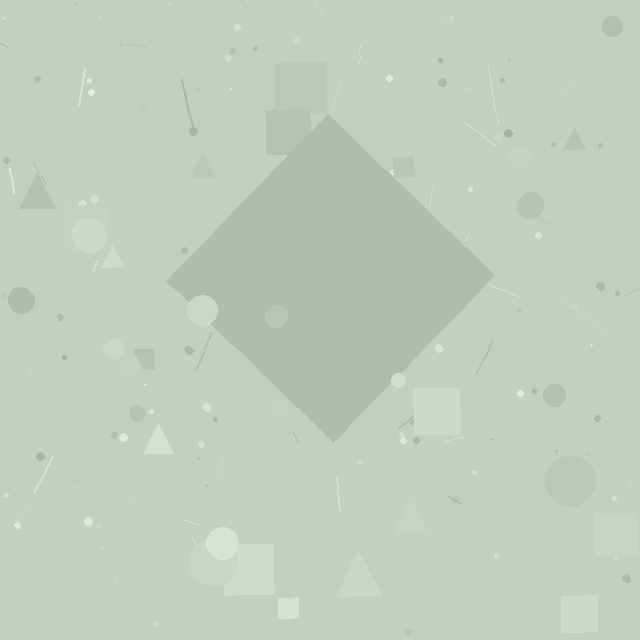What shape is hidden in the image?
A diamond is hidden in the image.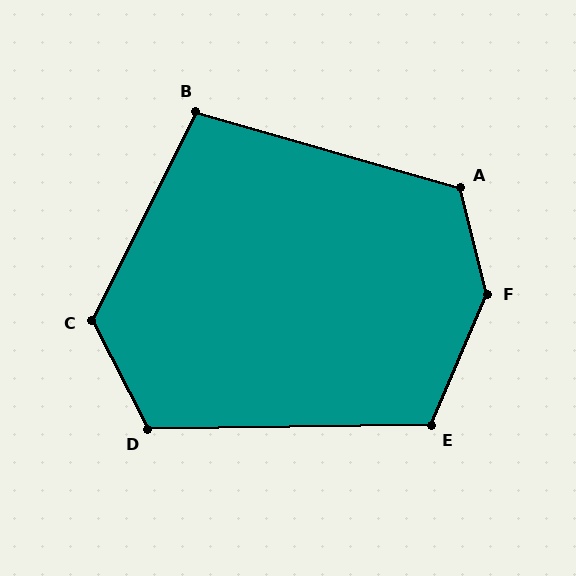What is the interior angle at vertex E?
Approximately 113 degrees (obtuse).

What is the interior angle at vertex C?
Approximately 126 degrees (obtuse).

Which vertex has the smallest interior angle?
B, at approximately 100 degrees.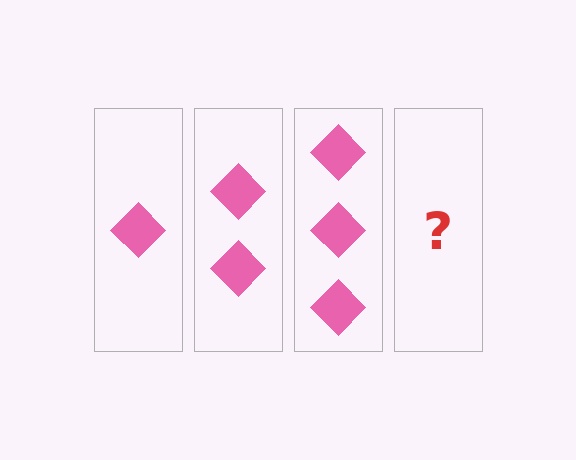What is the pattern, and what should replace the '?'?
The pattern is that each step adds one more diamond. The '?' should be 4 diamonds.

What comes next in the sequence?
The next element should be 4 diamonds.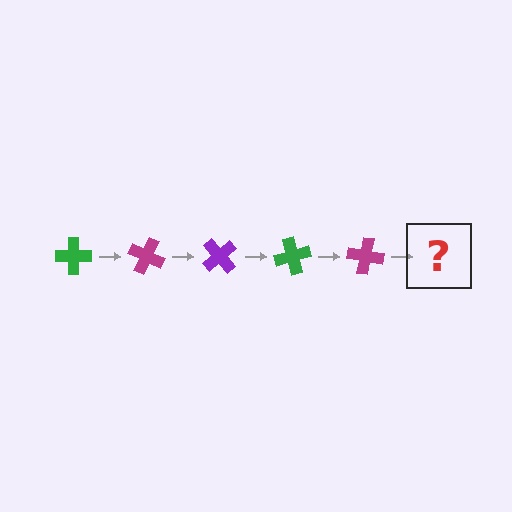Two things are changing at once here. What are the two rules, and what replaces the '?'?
The two rules are that it rotates 25 degrees each step and the color cycles through green, magenta, and purple. The '?' should be a purple cross, rotated 125 degrees from the start.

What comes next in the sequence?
The next element should be a purple cross, rotated 125 degrees from the start.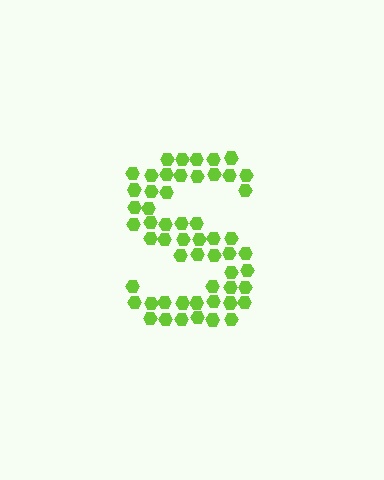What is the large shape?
The large shape is the letter S.